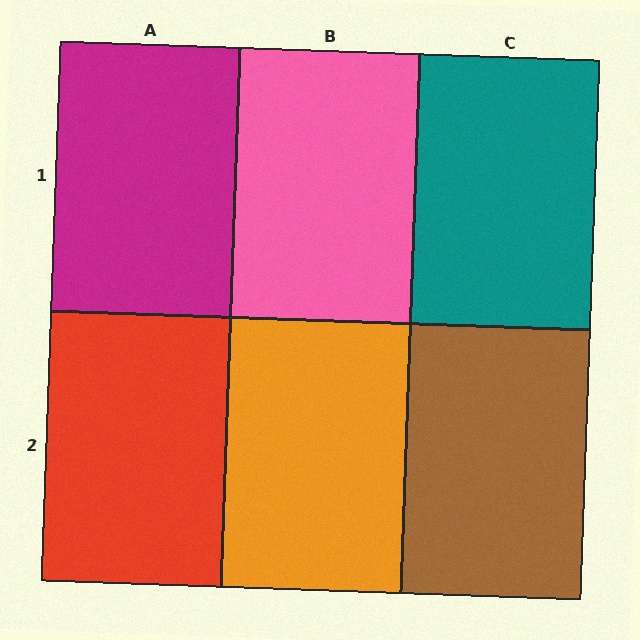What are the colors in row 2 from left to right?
Red, orange, brown.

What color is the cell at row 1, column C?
Teal.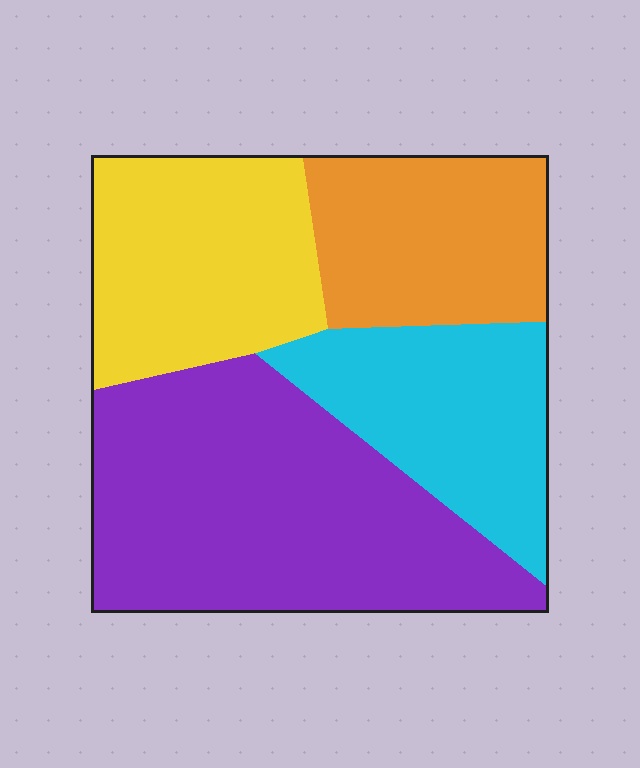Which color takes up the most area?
Purple, at roughly 40%.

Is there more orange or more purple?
Purple.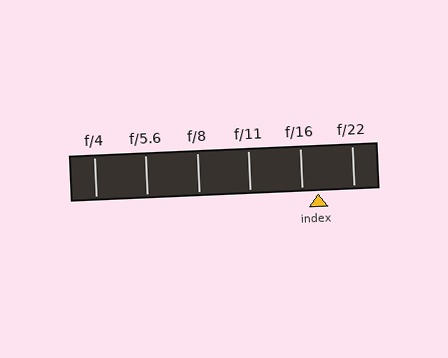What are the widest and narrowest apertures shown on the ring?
The widest aperture shown is f/4 and the narrowest is f/22.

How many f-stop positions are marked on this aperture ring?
There are 6 f-stop positions marked.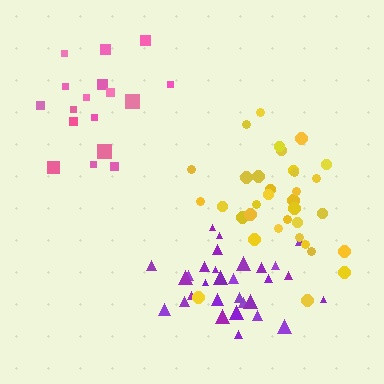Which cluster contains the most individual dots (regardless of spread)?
Yellow (34).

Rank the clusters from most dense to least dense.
purple, yellow, pink.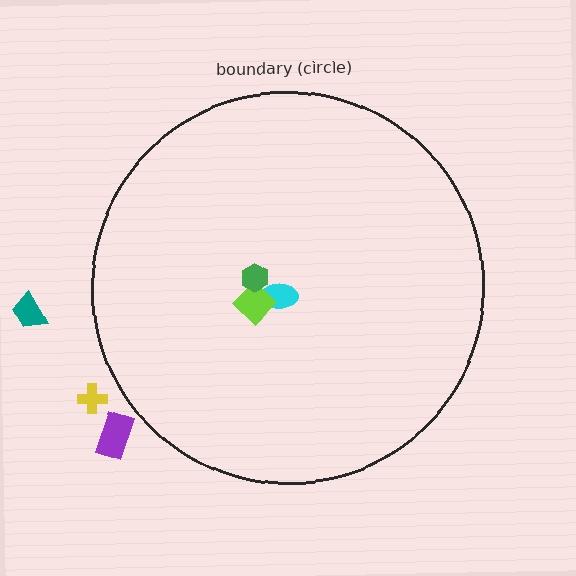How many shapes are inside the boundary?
3 inside, 3 outside.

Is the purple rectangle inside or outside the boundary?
Outside.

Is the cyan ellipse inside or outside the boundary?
Inside.